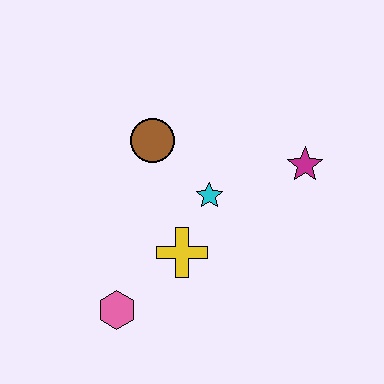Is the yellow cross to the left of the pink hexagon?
No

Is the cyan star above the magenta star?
No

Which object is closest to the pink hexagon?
The yellow cross is closest to the pink hexagon.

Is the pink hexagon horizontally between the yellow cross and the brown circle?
No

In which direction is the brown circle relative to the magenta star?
The brown circle is to the left of the magenta star.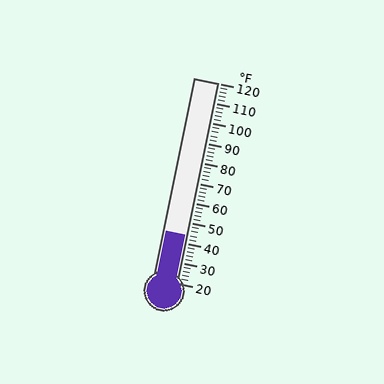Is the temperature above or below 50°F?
The temperature is below 50°F.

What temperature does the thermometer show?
The thermometer shows approximately 44°F.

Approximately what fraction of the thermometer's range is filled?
The thermometer is filled to approximately 25% of its range.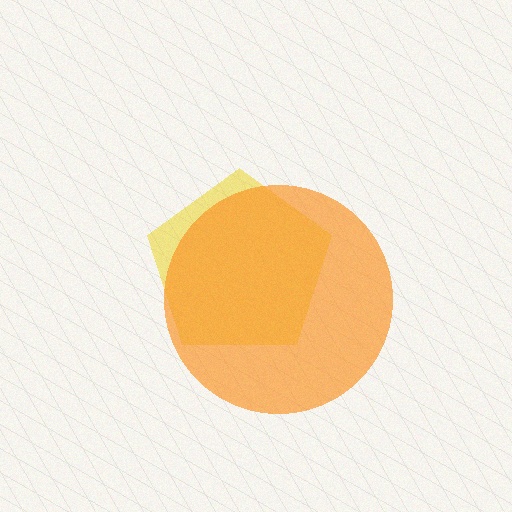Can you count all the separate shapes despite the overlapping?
Yes, there are 2 separate shapes.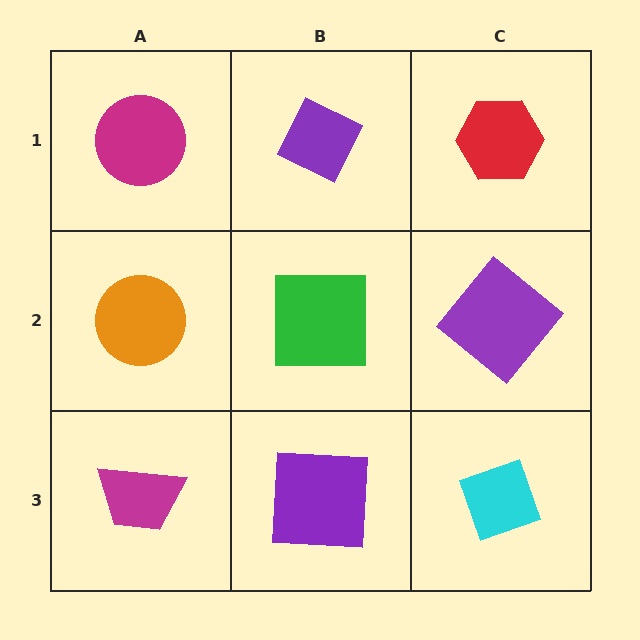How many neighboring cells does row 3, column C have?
2.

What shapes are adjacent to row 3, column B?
A green square (row 2, column B), a magenta trapezoid (row 3, column A), a cyan diamond (row 3, column C).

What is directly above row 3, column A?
An orange circle.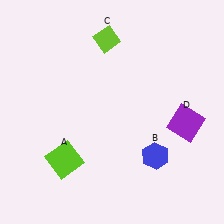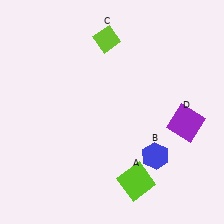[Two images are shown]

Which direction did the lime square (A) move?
The lime square (A) moved right.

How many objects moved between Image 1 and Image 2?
1 object moved between the two images.